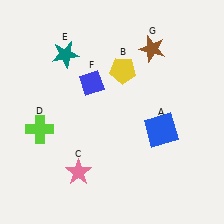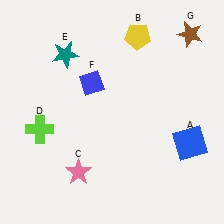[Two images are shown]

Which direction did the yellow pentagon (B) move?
The yellow pentagon (B) moved up.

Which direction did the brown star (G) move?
The brown star (G) moved right.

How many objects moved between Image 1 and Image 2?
3 objects moved between the two images.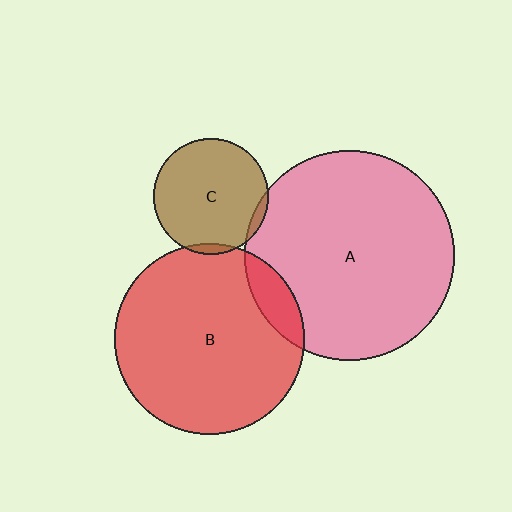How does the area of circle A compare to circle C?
Approximately 3.3 times.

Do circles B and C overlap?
Yes.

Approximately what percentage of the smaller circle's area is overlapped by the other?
Approximately 5%.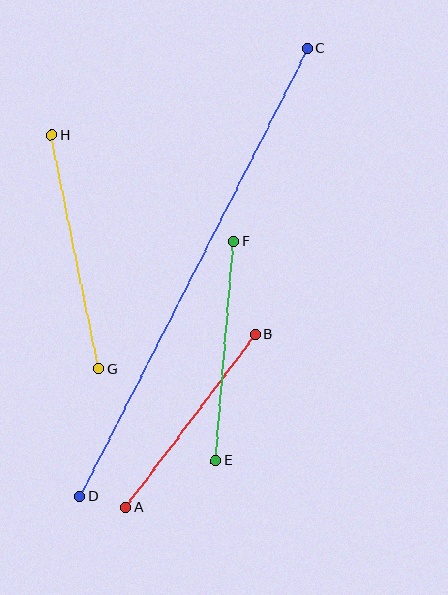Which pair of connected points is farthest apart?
Points C and D are farthest apart.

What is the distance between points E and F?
The distance is approximately 220 pixels.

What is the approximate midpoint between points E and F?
The midpoint is at approximately (225, 351) pixels.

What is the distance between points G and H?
The distance is approximately 238 pixels.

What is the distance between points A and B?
The distance is approximately 216 pixels.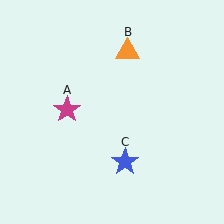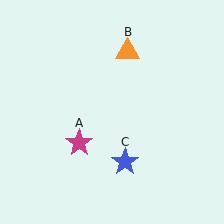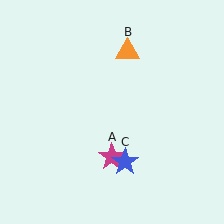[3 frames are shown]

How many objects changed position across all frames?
1 object changed position: magenta star (object A).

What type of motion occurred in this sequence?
The magenta star (object A) rotated counterclockwise around the center of the scene.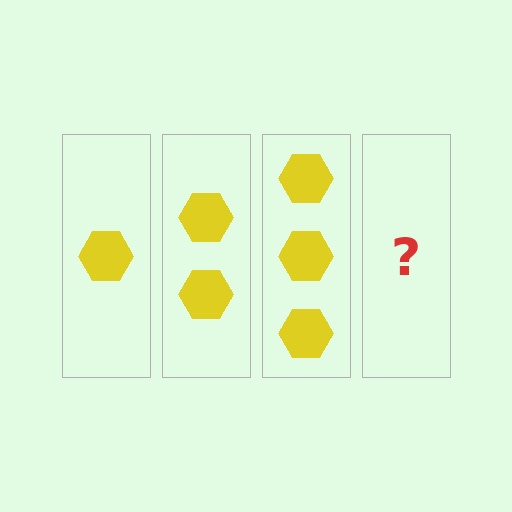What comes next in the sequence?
The next element should be 4 hexagons.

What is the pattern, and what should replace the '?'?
The pattern is that each step adds one more hexagon. The '?' should be 4 hexagons.